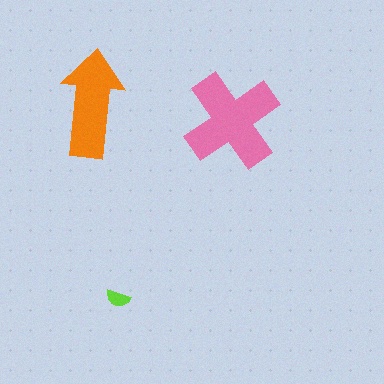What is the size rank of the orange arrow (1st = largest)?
2nd.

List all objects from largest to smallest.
The pink cross, the orange arrow, the lime semicircle.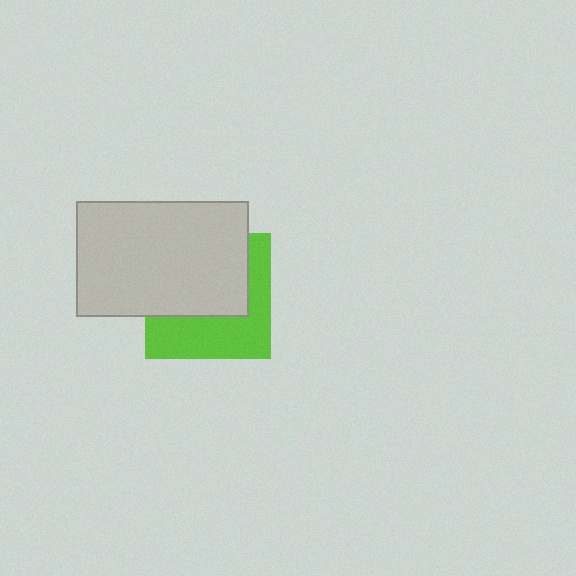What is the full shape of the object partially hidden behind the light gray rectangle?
The partially hidden object is a lime square.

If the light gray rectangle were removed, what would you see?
You would see the complete lime square.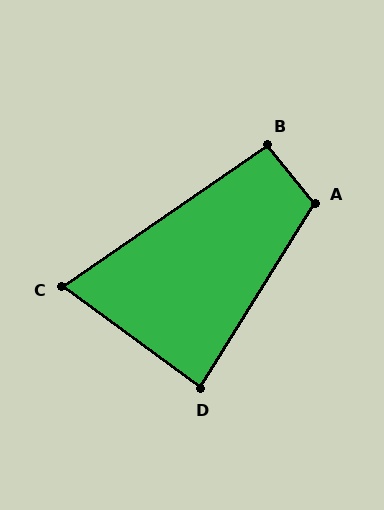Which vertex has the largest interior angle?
A, at approximately 109 degrees.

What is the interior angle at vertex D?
Approximately 85 degrees (approximately right).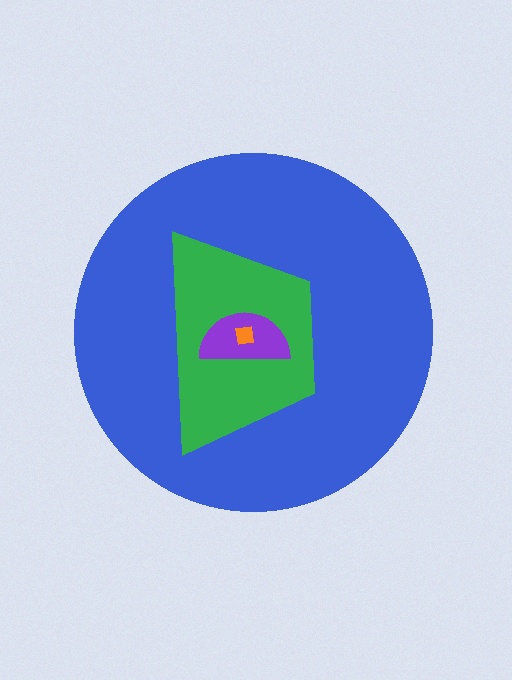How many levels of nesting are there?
4.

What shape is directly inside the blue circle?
The green trapezoid.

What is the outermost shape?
The blue circle.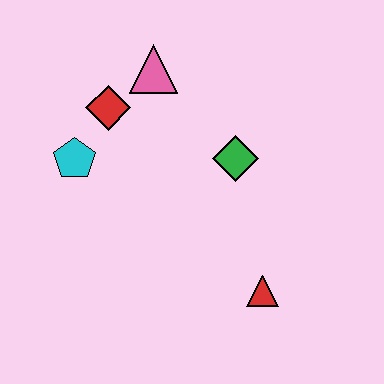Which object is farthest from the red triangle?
The pink triangle is farthest from the red triangle.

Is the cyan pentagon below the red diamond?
Yes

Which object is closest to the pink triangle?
The red diamond is closest to the pink triangle.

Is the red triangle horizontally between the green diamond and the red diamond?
No